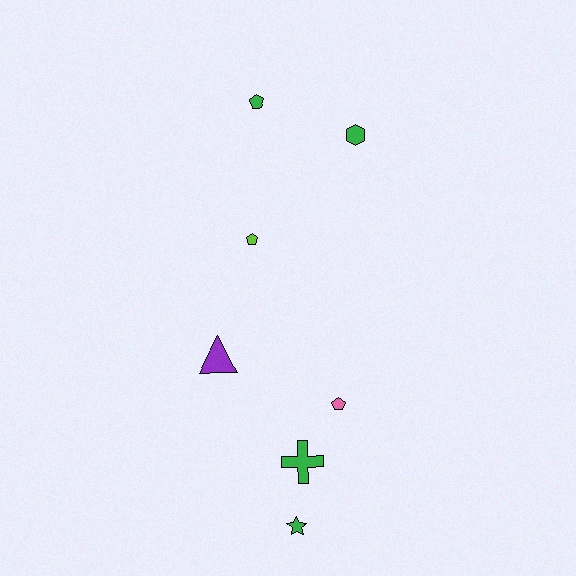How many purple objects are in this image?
There is 1 purple object.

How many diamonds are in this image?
There are no diamonds.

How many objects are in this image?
There are 7 objects.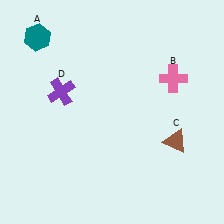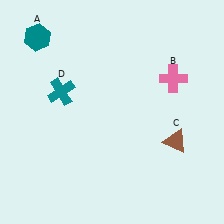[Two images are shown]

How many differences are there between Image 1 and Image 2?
There is 1 difference between the two images.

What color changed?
The cross (D) changed from purple in Image 1 to teal in Image 2.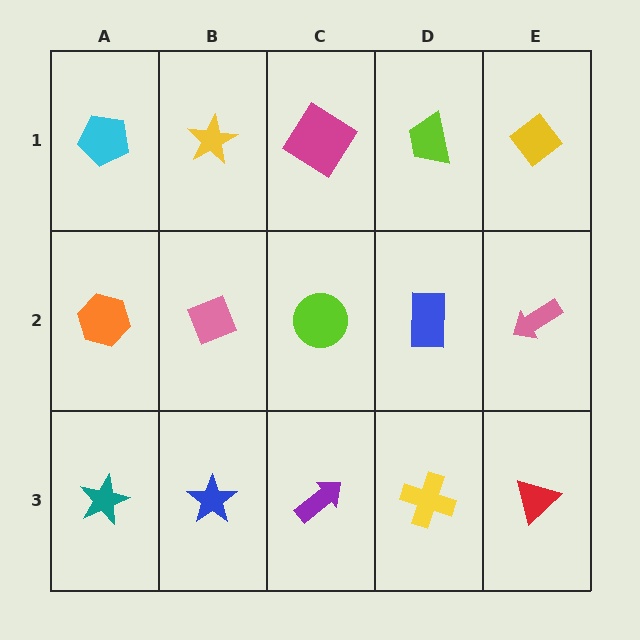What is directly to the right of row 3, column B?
A purple arrow.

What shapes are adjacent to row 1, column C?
A lime circle (row 2, column C), a yellow star (row 1, column B), a lime trapezoid (row 1, column D).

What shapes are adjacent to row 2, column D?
A lime trapezoid (row 1, column D), a yellow cross (row 3, column D), a lime circle (row 2, column C), a pink arrow (row 2, column E).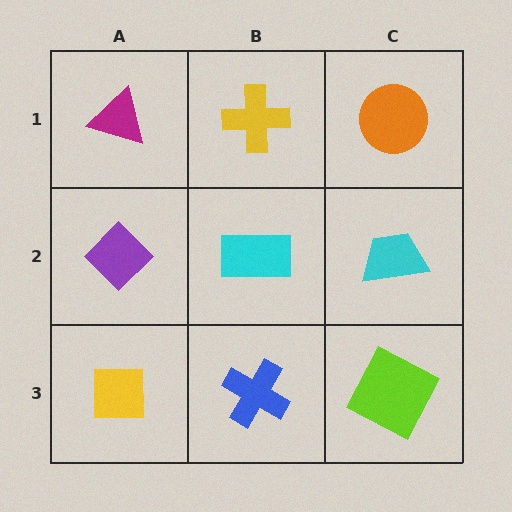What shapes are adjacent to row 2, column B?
A yellow cross (row 1, column B), a blue cross (row 3, column B), a purple diamond (row 2, column A), a cyan trapezoid (row 2, column C).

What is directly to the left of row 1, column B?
A magenta triangle.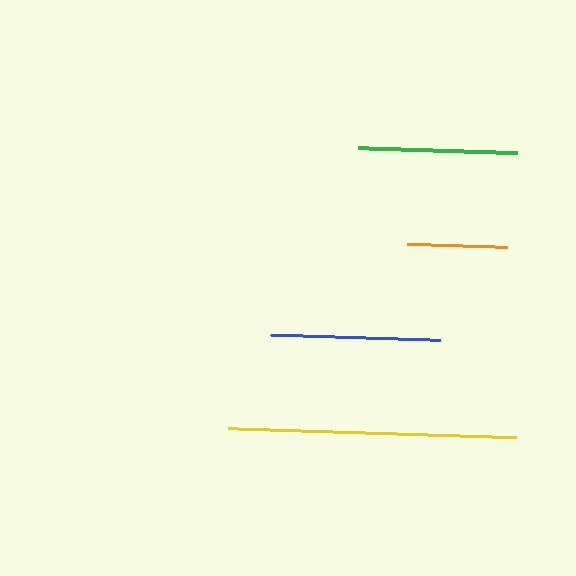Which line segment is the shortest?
The orange line is the shortest at approximately 100 pixels.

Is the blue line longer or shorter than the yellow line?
The yellow line is longer than the blue line.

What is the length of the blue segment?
The blue segment is approximately 170 pixels long.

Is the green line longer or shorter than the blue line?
The blue line is longer than the green line.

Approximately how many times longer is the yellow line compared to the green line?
The yellow line is approximately 1.8 times the length of the green line.